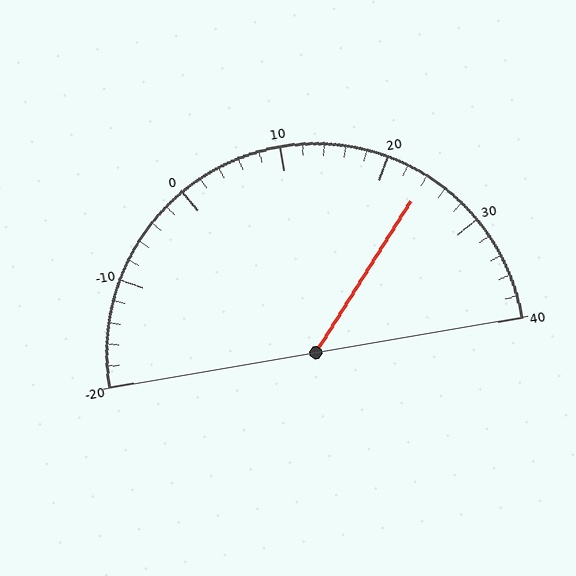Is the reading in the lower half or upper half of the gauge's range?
The reading is in the upper half of the range (-20 to 40).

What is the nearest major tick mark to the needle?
The nearest major tick mark is 20.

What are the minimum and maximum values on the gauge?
The gauge ranges from -20 to 40.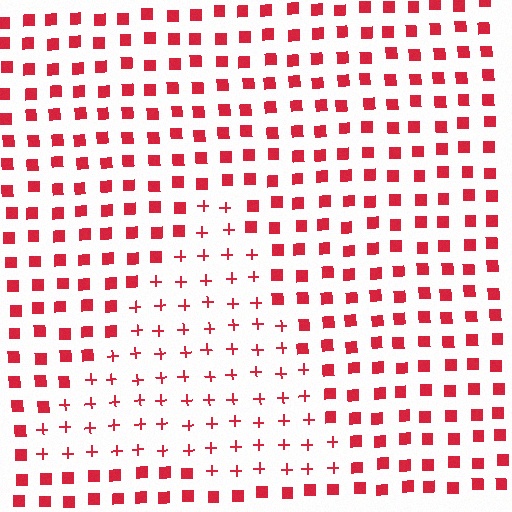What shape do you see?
I see a triangle.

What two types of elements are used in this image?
The image uses plus signs inside the triangle region and squares outside it.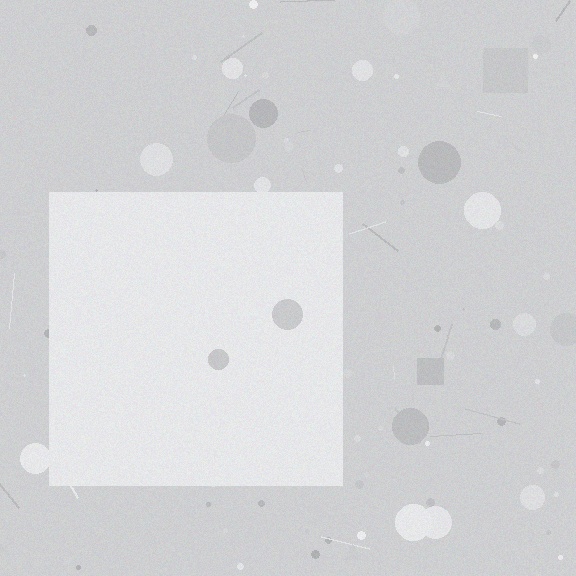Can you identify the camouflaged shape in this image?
The camouflaged shape is a square.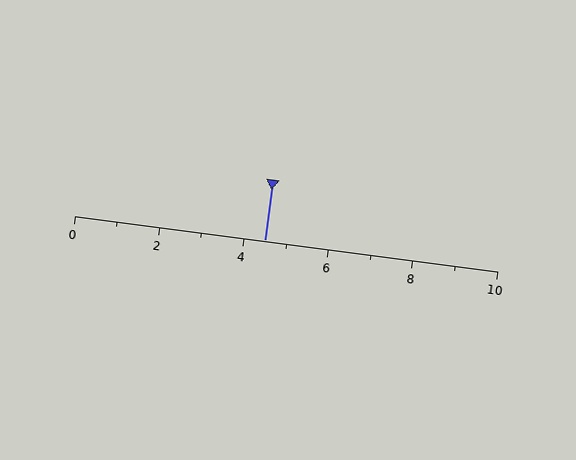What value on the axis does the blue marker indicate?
The marker indicates approximately 4.5.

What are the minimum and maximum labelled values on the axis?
The axis runs from 0 to 10.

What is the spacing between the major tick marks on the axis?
The major ticks are spaced 2 apart.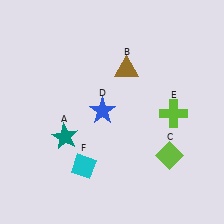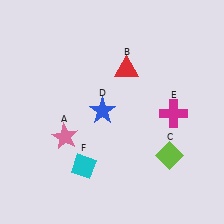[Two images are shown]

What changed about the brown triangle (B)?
In Image 1, B is brown. In Image 2, it changed to red.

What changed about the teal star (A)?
In Image 1, A is teal. In Image 2, it changed to pink.